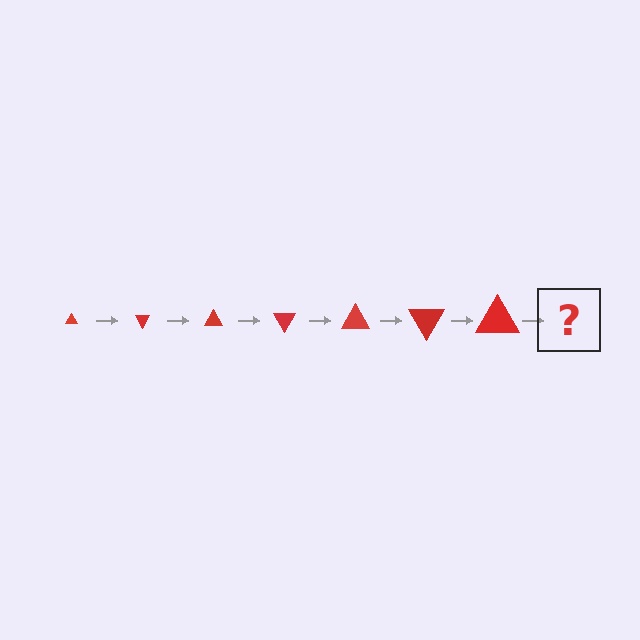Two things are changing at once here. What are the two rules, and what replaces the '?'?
The two rules are that the triangle grows larger each step and it rotates 60 degrees each step. The '?' should be a triangle, larger than the previous one and rotated 420 degrees from the start.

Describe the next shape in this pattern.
It should be a triangle, larger than the previous one and rotated 420 degrees from the start.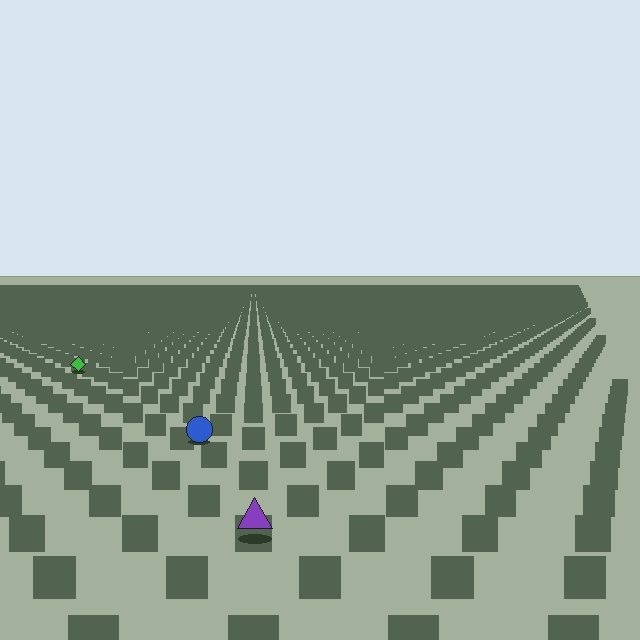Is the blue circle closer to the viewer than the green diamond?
Yes. The blue circle is closer — you can tell from the texture gradient: the ground texture is coarser near it.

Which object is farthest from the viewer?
The green diamond is farthest from the viewer. It appears smaller and the ground texture around it is denser.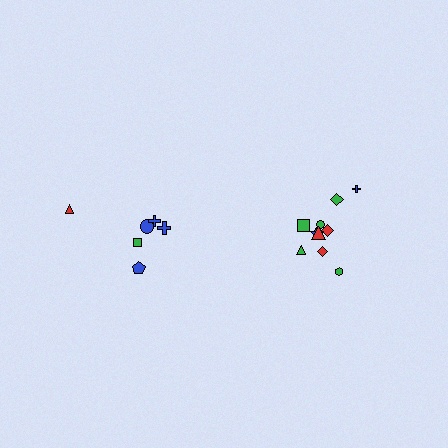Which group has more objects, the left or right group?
The right group.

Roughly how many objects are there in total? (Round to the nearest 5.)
Roughly 15 objects in total.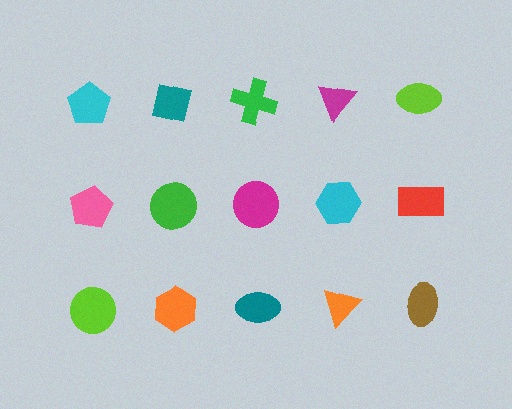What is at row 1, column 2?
A teal square.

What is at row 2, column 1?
A pink pentagon.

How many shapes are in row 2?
5 shapes.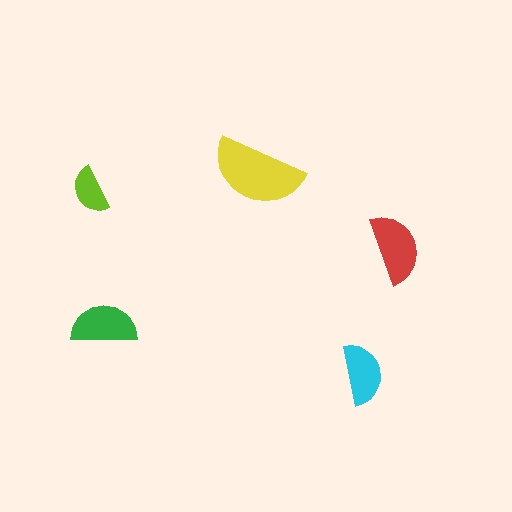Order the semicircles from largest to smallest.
the yellow one, the red one, the green one, the cyan one, the lime one.